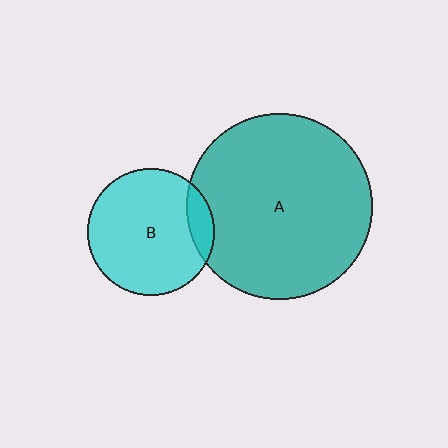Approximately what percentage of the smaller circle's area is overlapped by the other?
Approximately 10%.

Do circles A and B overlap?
Yes.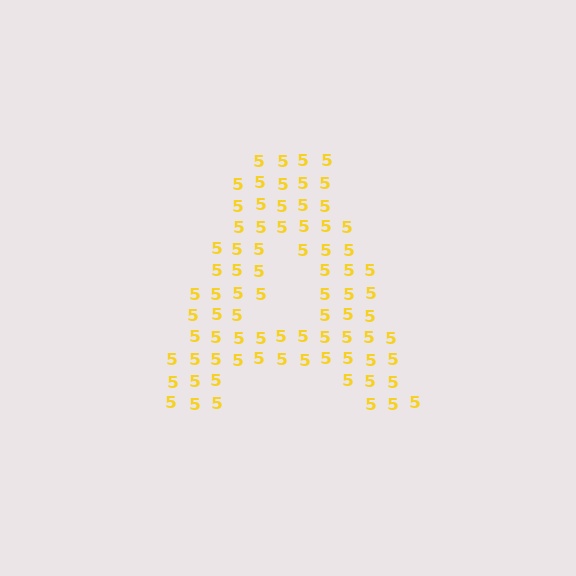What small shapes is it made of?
It is made of small digit 5's.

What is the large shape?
The large shape is the letter A.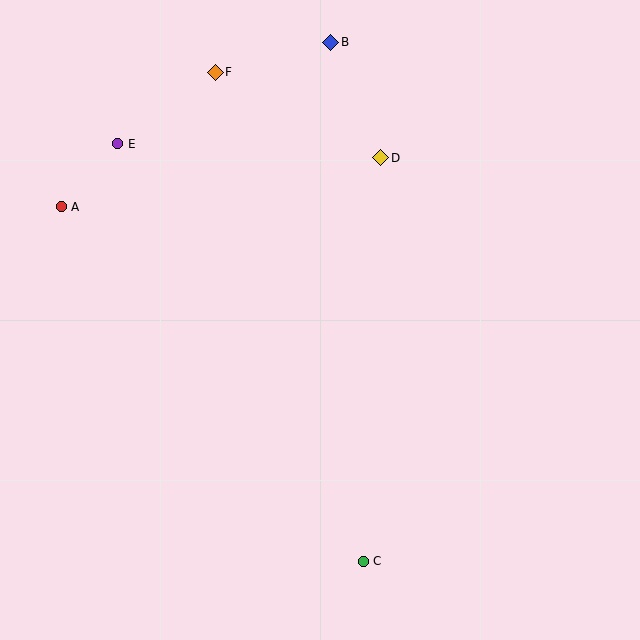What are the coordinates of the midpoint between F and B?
The midpoint between F and B is at (273, 57).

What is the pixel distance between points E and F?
The distance between E and F is 121 pixels.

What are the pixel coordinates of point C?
Point C is at (363, 561).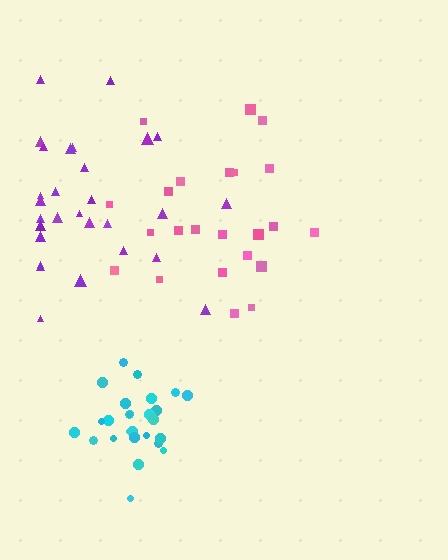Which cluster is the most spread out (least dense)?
Pink.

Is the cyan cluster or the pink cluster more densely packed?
Cyan.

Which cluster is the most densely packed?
Cyan.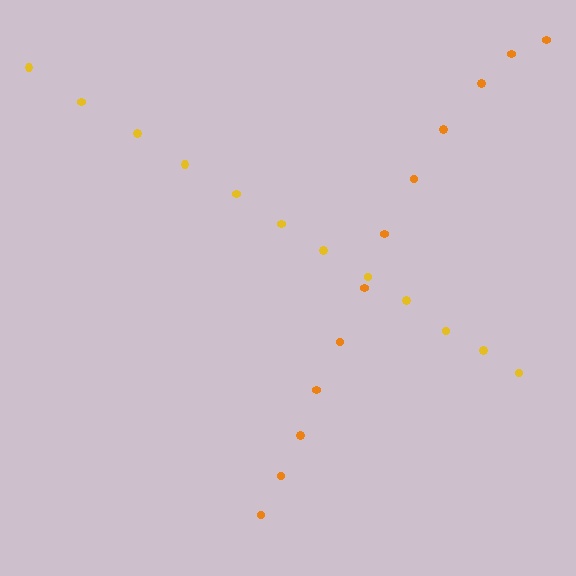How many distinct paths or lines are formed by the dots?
There are 2 distinct paths.